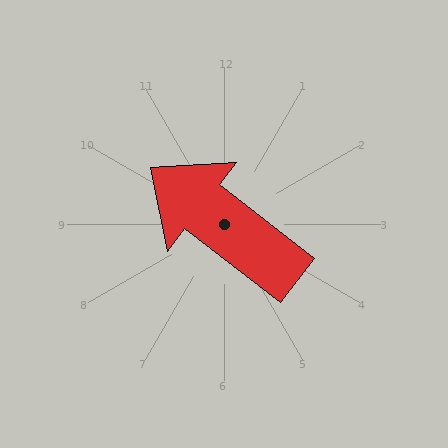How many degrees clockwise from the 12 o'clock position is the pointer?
Approximately 308 degrees.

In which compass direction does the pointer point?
Northwest.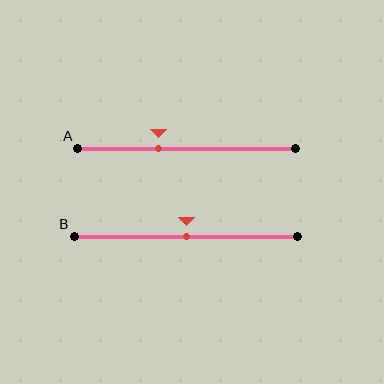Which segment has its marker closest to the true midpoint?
Segment B has its marker closest to the true midpoint.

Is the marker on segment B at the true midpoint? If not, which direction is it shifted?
Yes, the marker on segment B is at the true midpoint.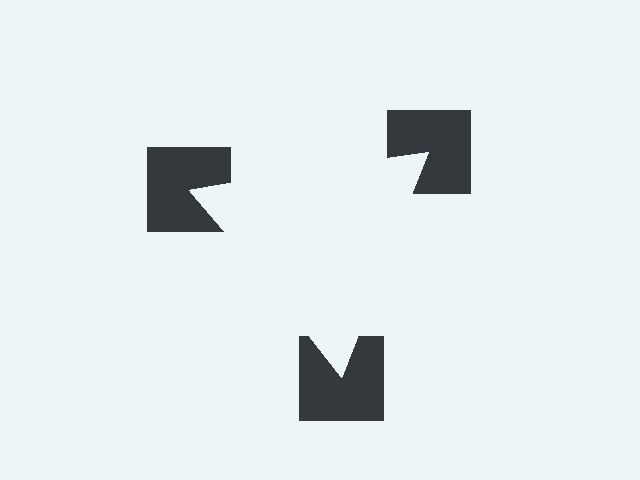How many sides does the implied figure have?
3 sides.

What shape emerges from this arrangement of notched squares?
An illusory triangle — its edges are inferred from the aligned wedge cuts in the notched squares, not physically drawn.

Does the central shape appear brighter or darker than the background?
It typically appears slightly brighter than the background, even though no actual brightness change is drawn.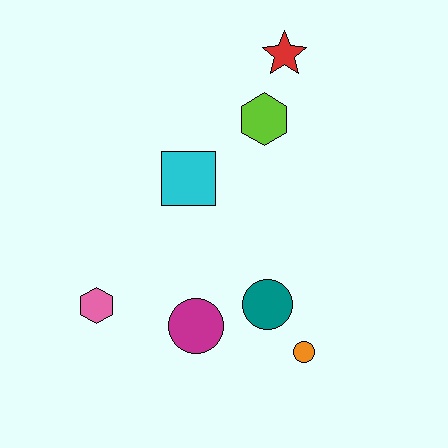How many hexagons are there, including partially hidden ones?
There are 2 hexagons.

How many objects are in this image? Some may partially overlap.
There are 7 objects.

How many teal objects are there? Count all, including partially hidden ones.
There is 1 teal object.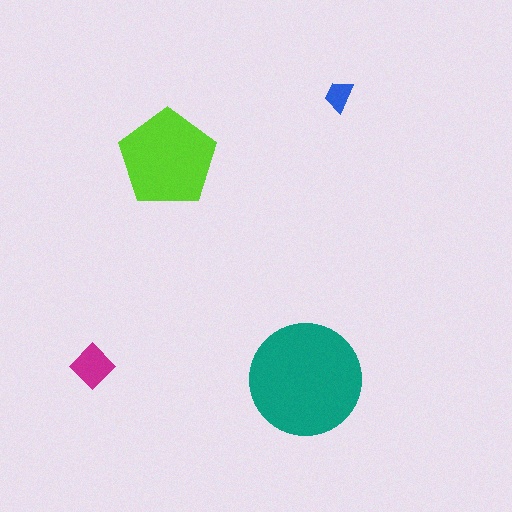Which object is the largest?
The teal circle.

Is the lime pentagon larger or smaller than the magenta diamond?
Larger.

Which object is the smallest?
The blue trapezoid.